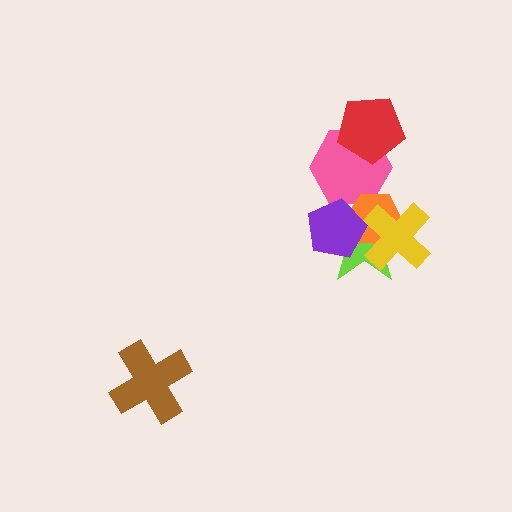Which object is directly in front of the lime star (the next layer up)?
The orange hexagon is directly in front of the lime star.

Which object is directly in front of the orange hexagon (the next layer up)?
The purple pentagon is directly in front of the orange hexagon.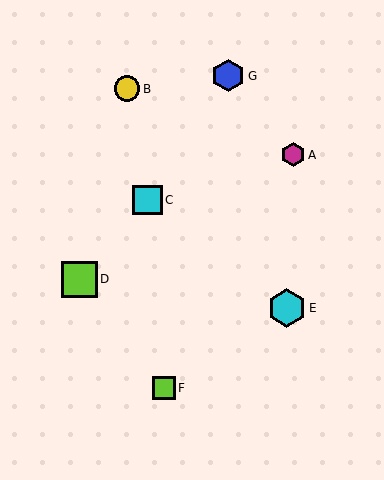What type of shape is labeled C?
Shape C is a cyan square.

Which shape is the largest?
The cyan hexagon (labeled E) is the largest.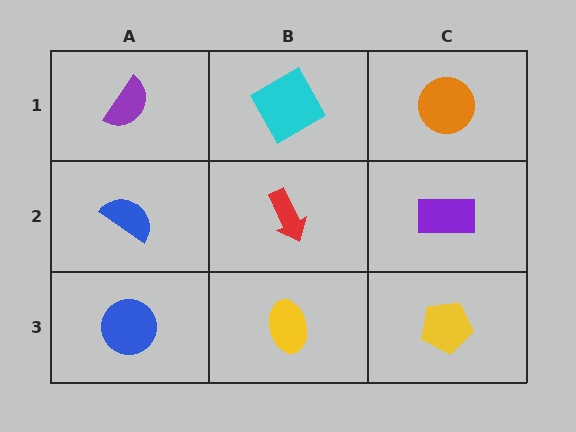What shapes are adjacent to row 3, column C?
A purple rectangle (row 2, column C), a yellow ellipse (row 3, column B).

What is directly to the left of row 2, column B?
A blue semicircle.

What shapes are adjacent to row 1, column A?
A blue semicircle (row 2, column A), a cyan diamond (row 1, column B).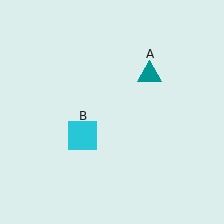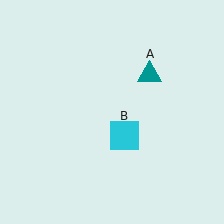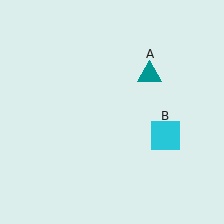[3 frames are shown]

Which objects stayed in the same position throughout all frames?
Teal triangle (object A) remained stationary.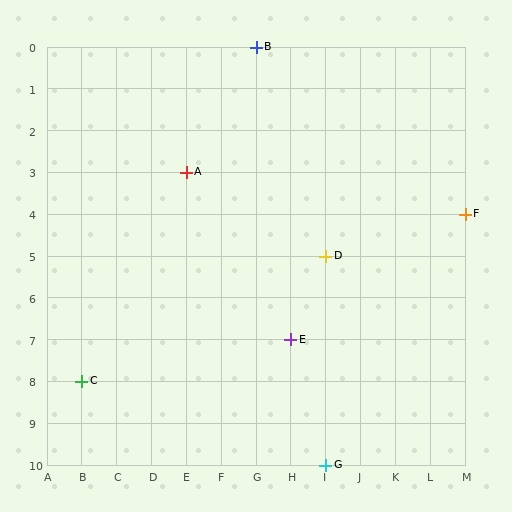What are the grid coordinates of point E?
Point E is at grid coordinates (H, 7).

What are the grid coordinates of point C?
Point C is at grid coordinates (B, 8).